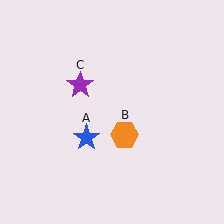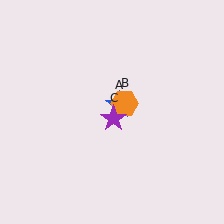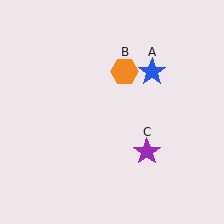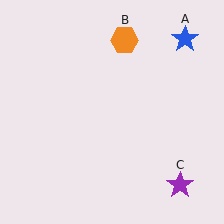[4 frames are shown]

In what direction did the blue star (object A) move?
The blue star (object A) moved up and to the right.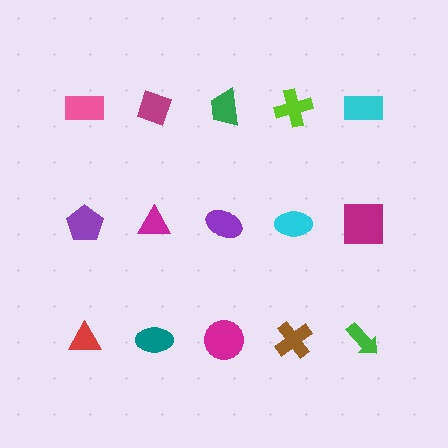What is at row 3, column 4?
A brown cross.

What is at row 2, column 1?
A purple pentagon.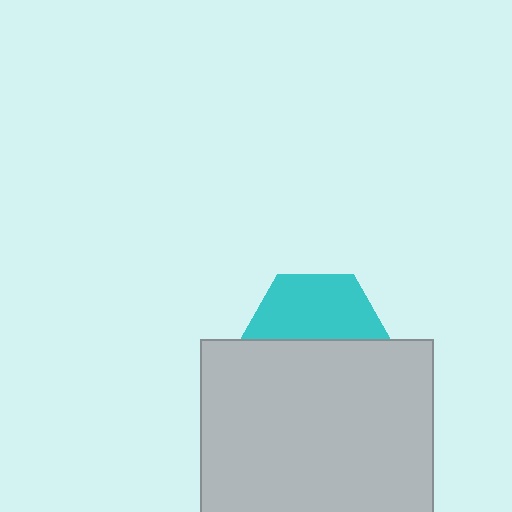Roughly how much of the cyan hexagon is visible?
About half of it is visible (roughly 50%).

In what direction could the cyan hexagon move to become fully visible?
The cyan hexagon could move up. That would shift it out from behind the light gray rectangle entirely.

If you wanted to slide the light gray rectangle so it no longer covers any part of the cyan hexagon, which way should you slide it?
Slide it down — that is the most direct way to separate the two shapes.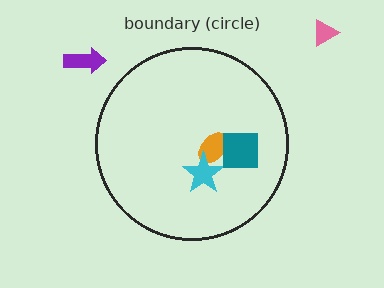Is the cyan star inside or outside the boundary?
Inside.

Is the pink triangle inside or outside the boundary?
Outside.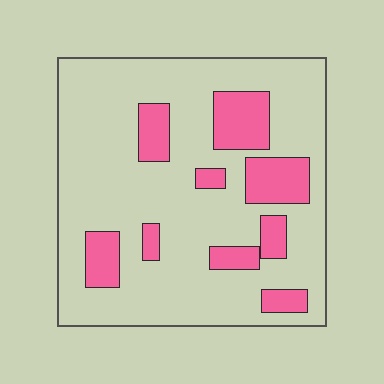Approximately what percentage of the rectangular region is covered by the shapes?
Approximately 20%.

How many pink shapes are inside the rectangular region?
9.